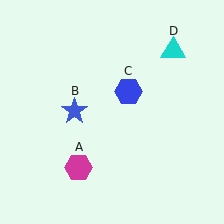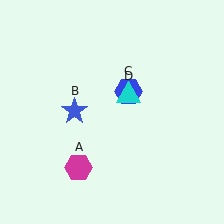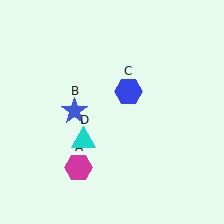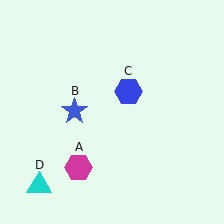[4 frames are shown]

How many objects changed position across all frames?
1 object changed position: cyan triangle (object D).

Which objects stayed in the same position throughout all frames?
Magenta hexagon (object A) and blue star (object B) and blue hexagon (object C) remained stationary.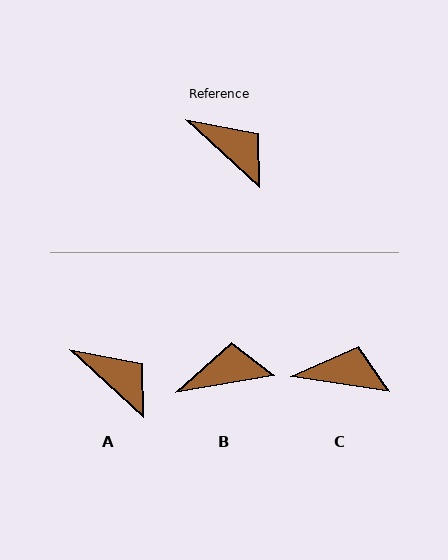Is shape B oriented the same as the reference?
No, it is off by about 52 degrees.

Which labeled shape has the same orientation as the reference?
A.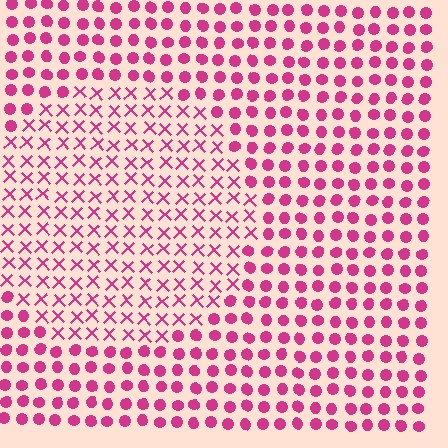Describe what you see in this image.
The image is filled with small magenta elements arranged in a uniform grid. A circle-shaped region contains X marks, while the surrounding area contains circles. The boundary is defined purely by the change in element shape.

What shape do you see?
I see a circle.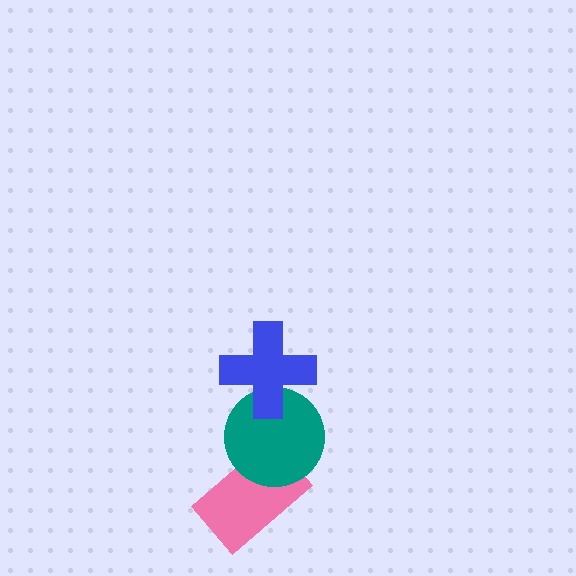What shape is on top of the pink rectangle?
The teal circle is on top of the pink rectangle.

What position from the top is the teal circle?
The teal circle is 2nd from the top.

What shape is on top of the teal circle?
The blue cross is on top of the teal circle.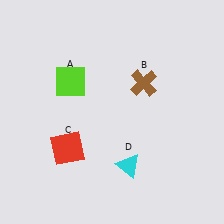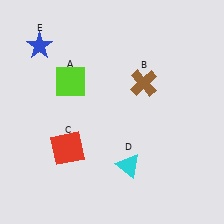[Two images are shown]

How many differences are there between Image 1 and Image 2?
There is 1 difference between the two images.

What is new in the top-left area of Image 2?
A blue star (E) was added in the top-left area of Image 2.